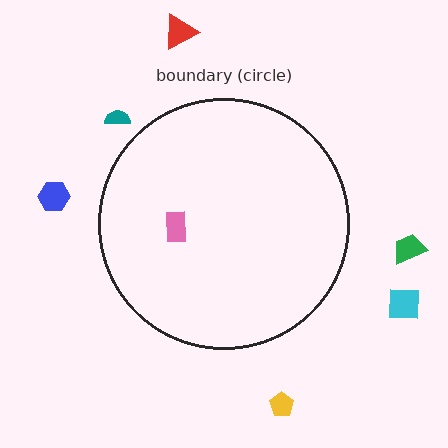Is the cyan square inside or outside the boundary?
Outside.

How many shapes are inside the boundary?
1 inside, 6 outside.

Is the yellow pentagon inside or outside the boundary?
Outside.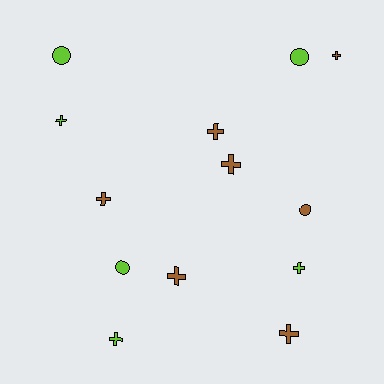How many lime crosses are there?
There are 3 lime crosses.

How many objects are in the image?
There are 13 objects.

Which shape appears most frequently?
Cross, with 9 objects.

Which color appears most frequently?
Brown, with 7 objects.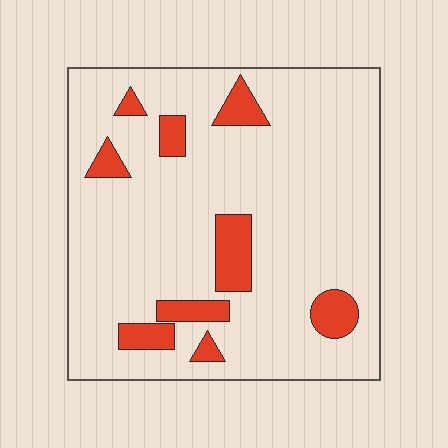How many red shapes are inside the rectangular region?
9.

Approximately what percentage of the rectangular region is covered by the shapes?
Approximately 15%.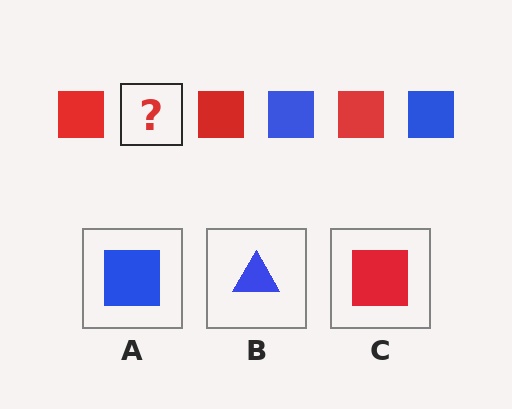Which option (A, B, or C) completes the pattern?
A.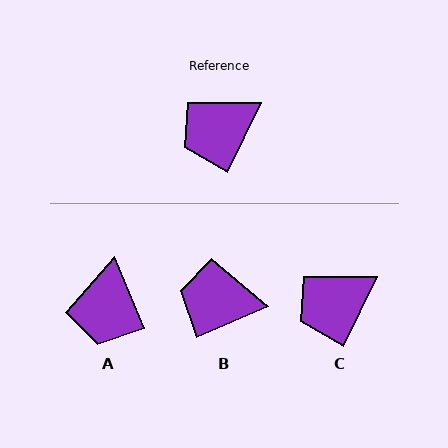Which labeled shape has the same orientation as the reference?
C.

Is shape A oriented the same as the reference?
No, it is off by about 49 degrees.